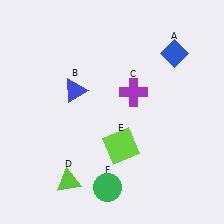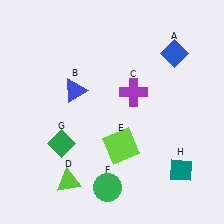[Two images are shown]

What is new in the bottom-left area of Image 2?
A green diamond (G) was added in the bottom-left area of Image 2.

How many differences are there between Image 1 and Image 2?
There are 2 differences between the two images.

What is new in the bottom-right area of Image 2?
A teal diamond (H) was added in the bottom-right area of Image 2.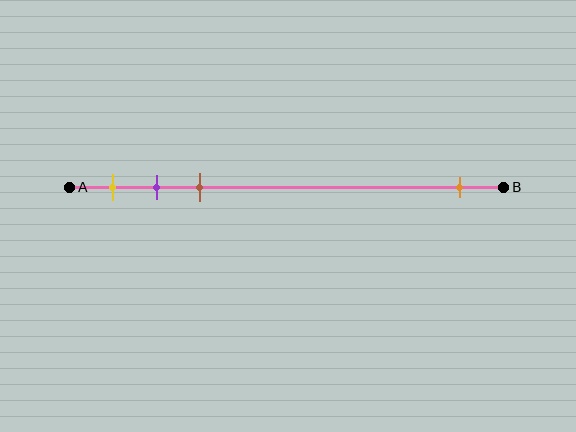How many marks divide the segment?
There are 4 marks dividing the segment.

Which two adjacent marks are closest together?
The purple and brown marks are the closest adjacent pair.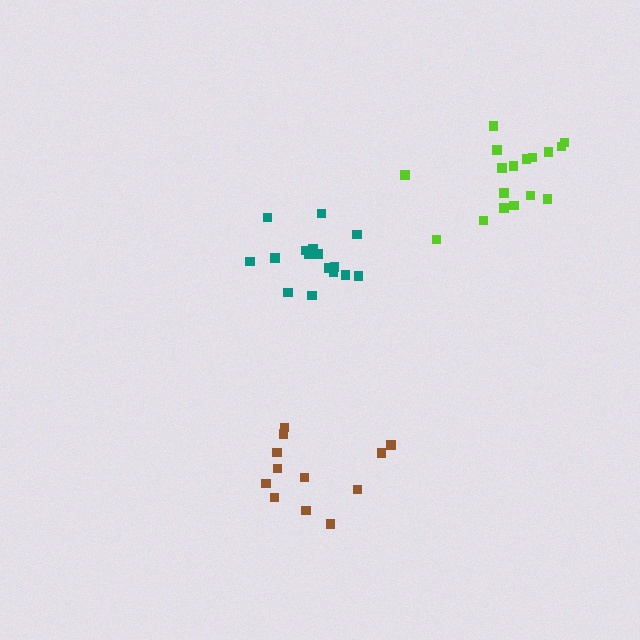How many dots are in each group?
Group 1: 12 dots, Group 2: 17 dots, Group 3: 16 dots (45 total).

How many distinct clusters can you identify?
There are 3 distinct clusters.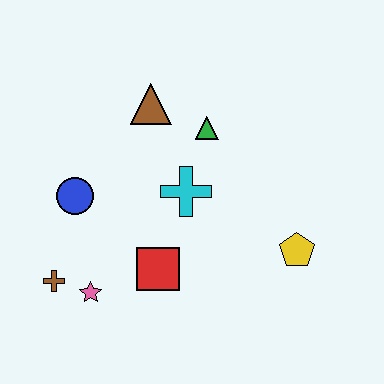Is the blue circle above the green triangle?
No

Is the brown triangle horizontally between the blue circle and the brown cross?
No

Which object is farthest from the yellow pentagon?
The brown cross is farthest from the yellow pentagon.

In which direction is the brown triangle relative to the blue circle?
The brown triangle is above the blue circle.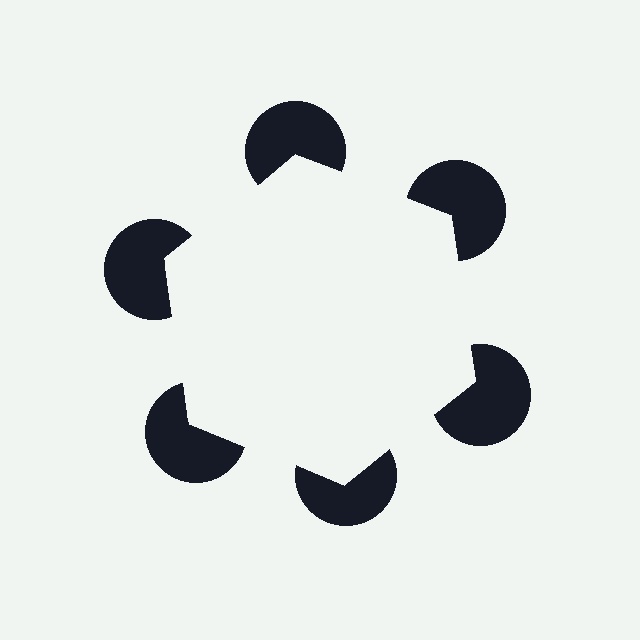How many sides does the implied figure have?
6 sides.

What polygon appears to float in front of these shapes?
An illusory hexagon — its edges are inferred from the aligned wedge cuts in the pac-man discs, not physically drawn.